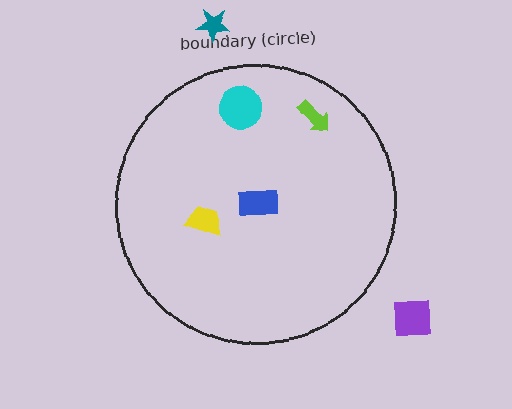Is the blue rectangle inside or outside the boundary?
Inside.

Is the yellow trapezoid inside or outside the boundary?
Inside.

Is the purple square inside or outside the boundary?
Outside.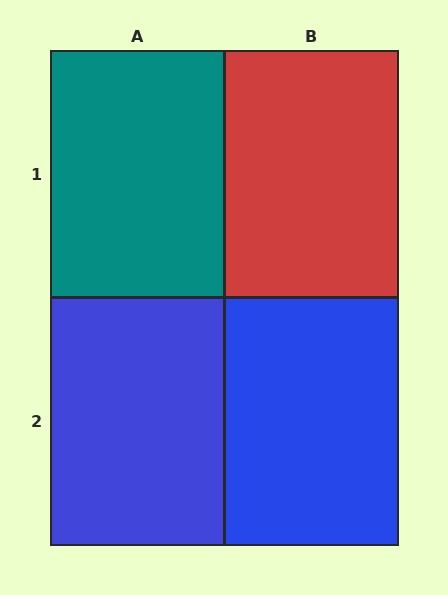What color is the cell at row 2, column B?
Blue.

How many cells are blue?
2 cells are blue.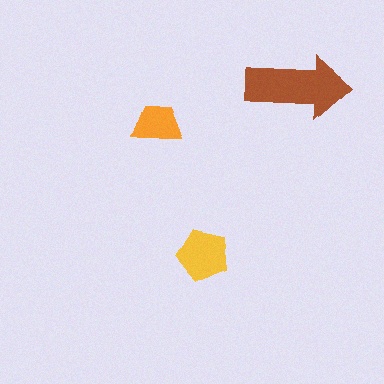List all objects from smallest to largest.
The orange trapezoid, the yellow pentagon, the brown arrow.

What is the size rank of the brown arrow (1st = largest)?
1st.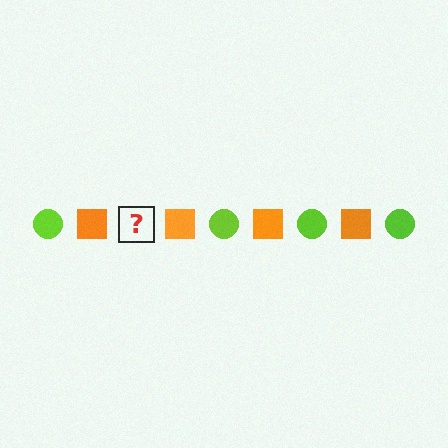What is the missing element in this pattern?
The missing element is a lime circle.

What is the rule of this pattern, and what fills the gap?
The rule is that the pattern alternates between lime circle and orange square. The gap should be filled with a lime circle.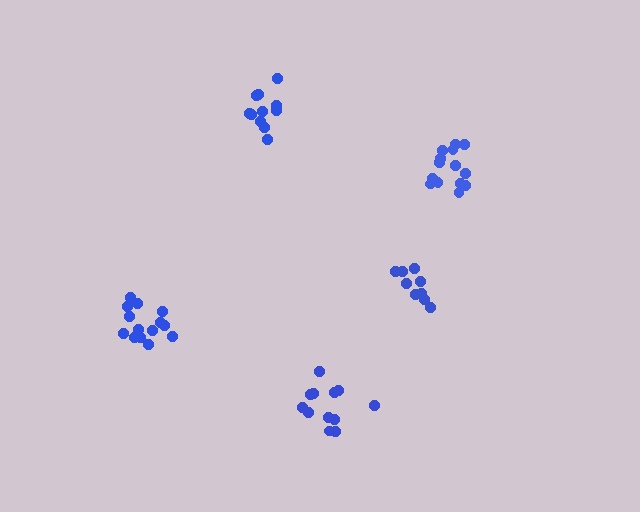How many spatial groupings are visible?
There are 5 spatial groupings.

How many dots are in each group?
Group 1: 10 dots, Group 2: 11 dots, Group 3: 14 dots, Group 4: 12 dots, Group 5: 14 dots (61 total).